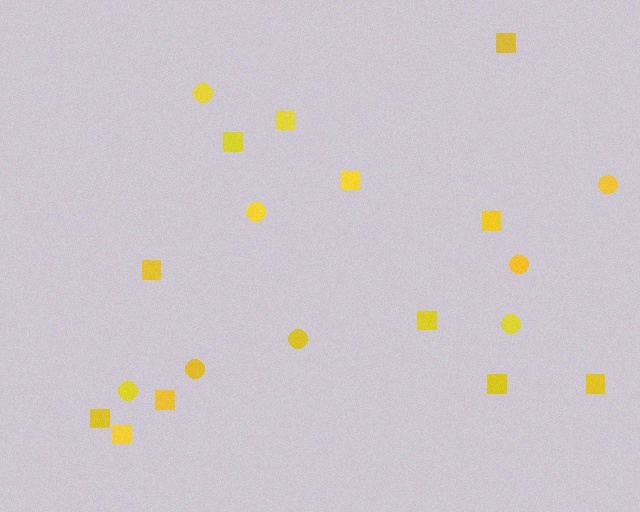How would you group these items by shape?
There are 2 groups: one group of circles (8) and one group of squares (12).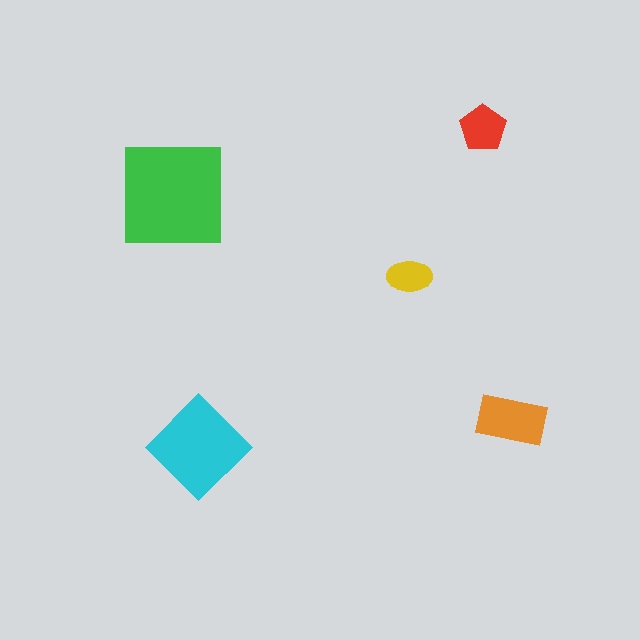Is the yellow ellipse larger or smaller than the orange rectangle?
Smaller.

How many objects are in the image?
There are 5 objects in the image.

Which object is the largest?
The green square.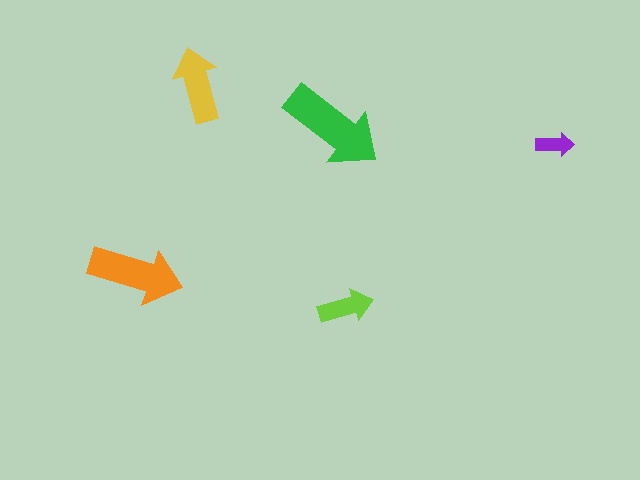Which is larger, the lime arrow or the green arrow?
The green one.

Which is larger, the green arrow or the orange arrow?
The green one.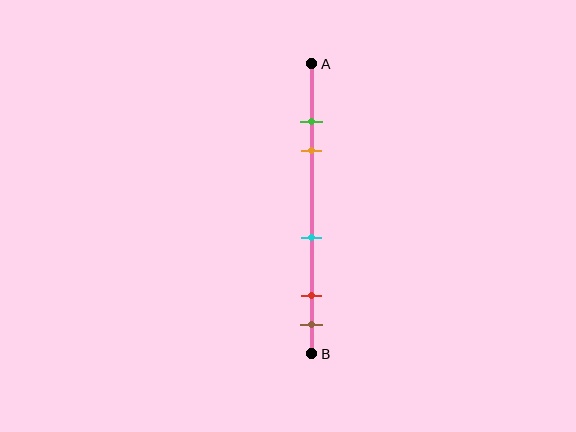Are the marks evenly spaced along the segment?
No, the marks are not evenly spaced.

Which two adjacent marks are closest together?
The green and orange marks are the closest adjacent pair.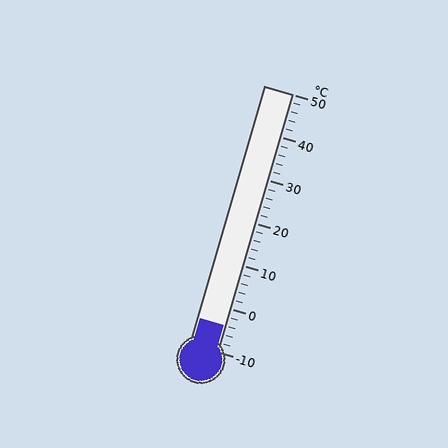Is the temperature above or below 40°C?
The temperature is below 40°C.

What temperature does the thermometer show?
The thermometer shows approximately -4°C.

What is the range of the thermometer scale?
The thermometer scale ranges from -10°C to 50°C.